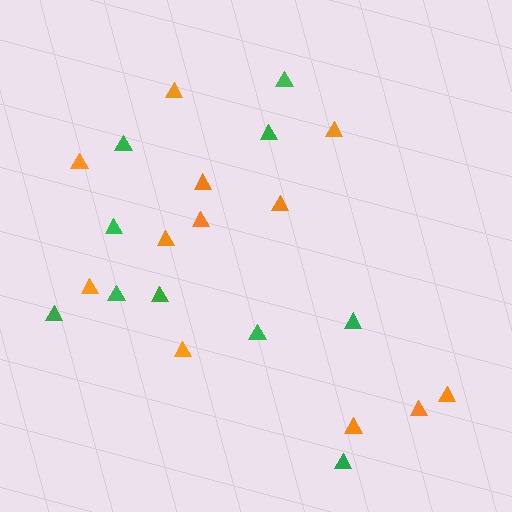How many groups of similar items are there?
There are 2 groups: one group of green triangles (10) and one group of orange triangles (12).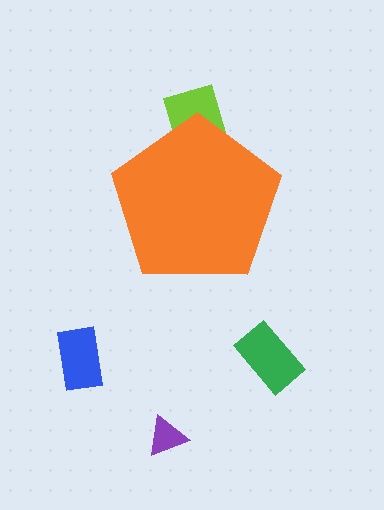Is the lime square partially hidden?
Yes, the lime square is partially hidden behind the orange pentagon.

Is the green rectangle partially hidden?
No, the green rectangle is fully visible.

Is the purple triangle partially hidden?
No, the purple triangle is fully visible.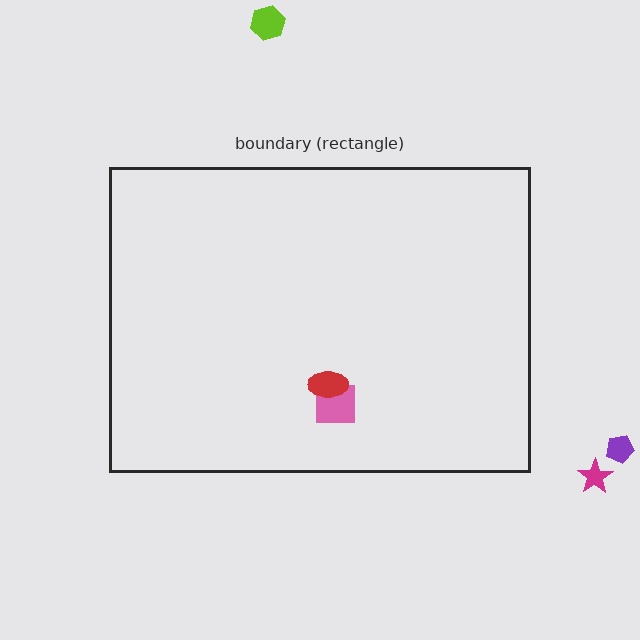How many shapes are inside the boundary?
2 inside, 3 outside.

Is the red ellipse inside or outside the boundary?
Inside.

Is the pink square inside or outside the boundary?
Inside.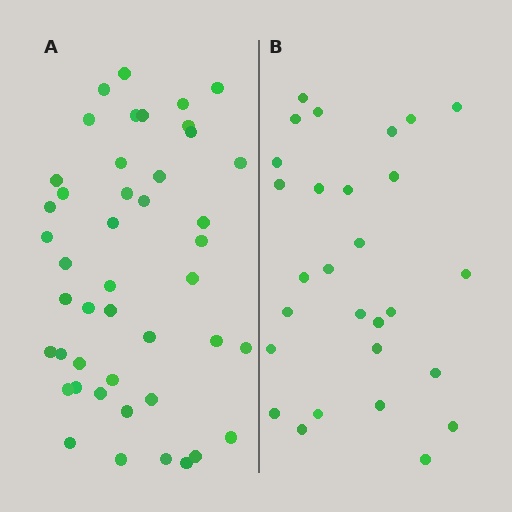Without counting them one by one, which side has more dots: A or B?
Region A (the left region) has more dots.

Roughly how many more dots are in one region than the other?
Region A has approximately 15 more dots than region B.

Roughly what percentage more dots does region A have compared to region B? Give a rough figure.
About 60% more.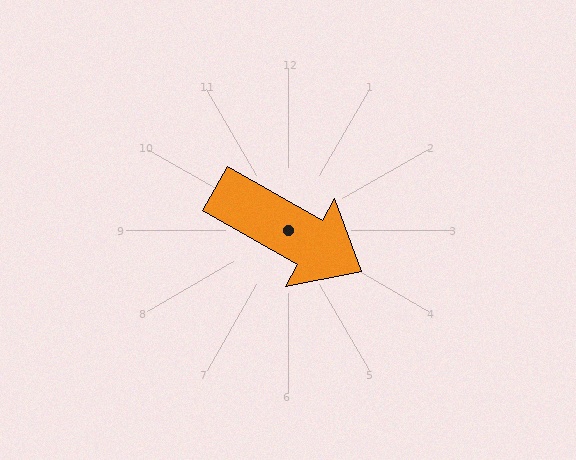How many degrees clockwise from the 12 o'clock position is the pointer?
Approximately 119 degrees.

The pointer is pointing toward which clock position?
Roughly 4 o'clock.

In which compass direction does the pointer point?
Southeast.